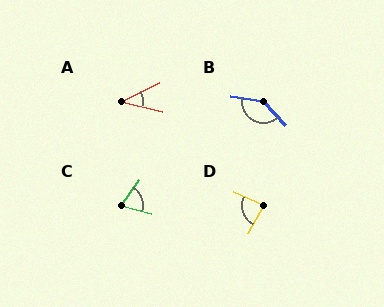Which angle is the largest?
B, at approximately 142 degrees.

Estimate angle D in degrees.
Approximately 84 degrees.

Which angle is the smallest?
A, at approximately 40 degrees.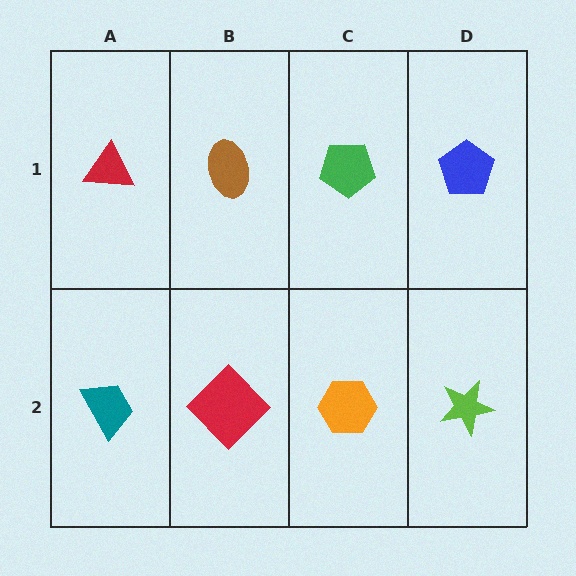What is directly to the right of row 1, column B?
A green pentagon.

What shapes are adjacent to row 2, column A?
A red triangle (row 1, column A), a red diamond (row 2, column B).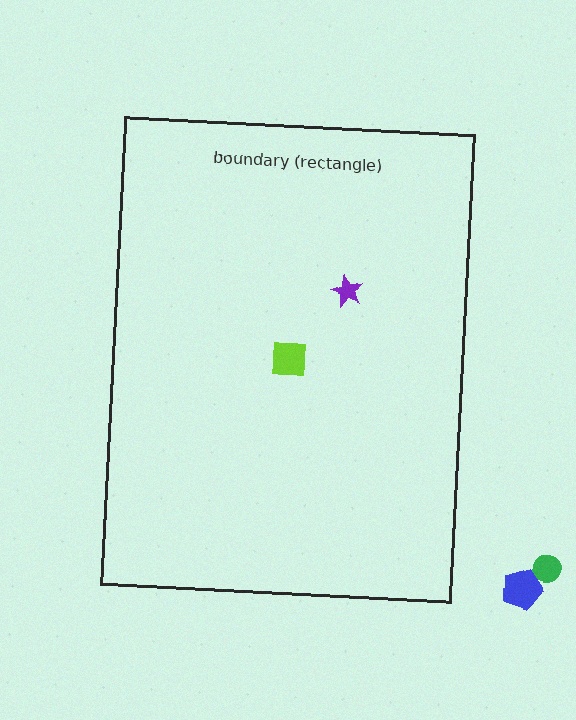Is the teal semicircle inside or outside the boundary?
Inside.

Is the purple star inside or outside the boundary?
Inside.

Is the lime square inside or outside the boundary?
Inside.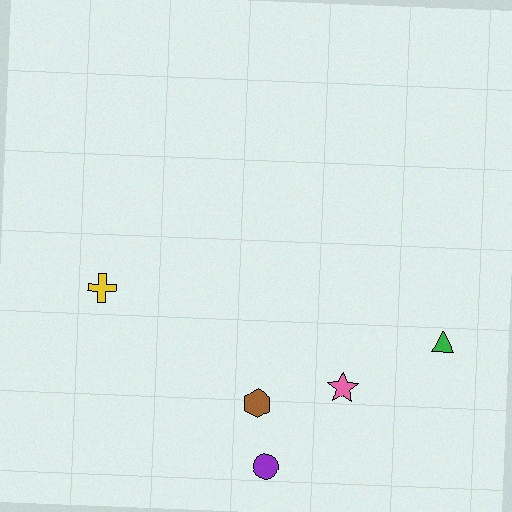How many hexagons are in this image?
There is 1 hexagon.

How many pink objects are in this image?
There is 1 pink object.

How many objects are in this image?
There are 5 objects.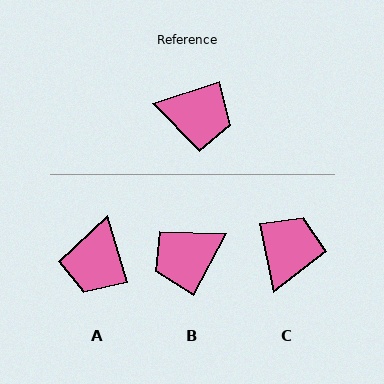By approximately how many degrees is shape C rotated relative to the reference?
Approximately 84 degrees counter-clockwise.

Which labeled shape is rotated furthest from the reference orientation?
B, about 136 degrees away.